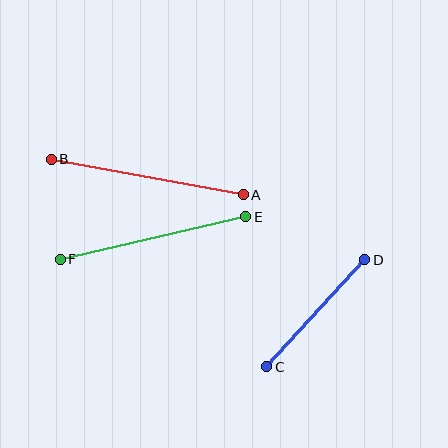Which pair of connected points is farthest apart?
Points A and B are farthest apart.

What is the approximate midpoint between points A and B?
The midpoint is at approximately (147, 177) pixels.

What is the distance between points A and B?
The distance is approximately 195 pixels.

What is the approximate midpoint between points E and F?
The midpoint is at approximately (153, 238) pixels.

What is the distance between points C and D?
The distance is approximately 145 pixels.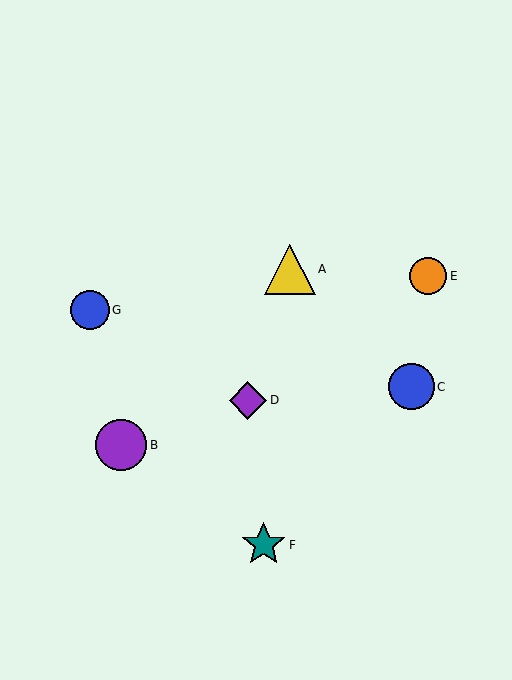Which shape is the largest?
The purple circle (labeled B) is the largest.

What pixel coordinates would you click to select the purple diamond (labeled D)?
Click at (248, 400) to select the purple diamond D.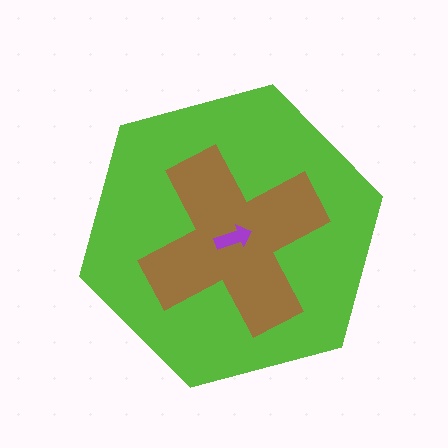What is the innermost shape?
The purple arrow.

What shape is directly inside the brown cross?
The purple arrow.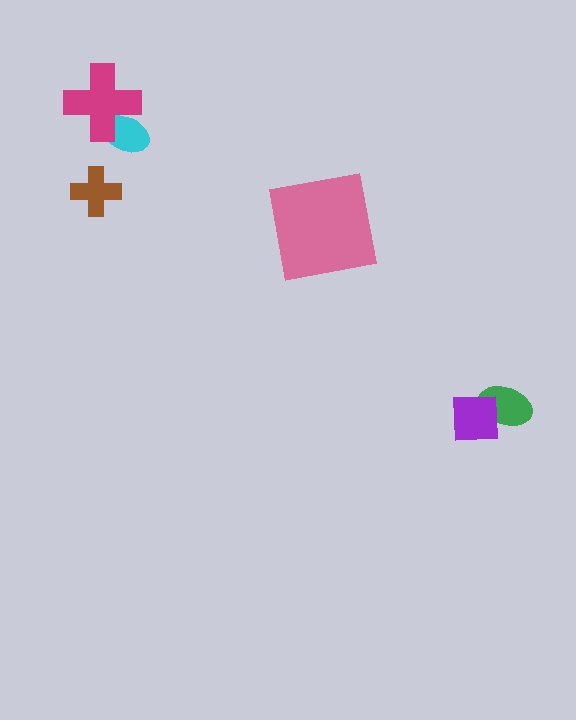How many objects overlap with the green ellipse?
1 object overlaps with the green ellipse.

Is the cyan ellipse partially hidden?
Yes, it is partially covered by another shape.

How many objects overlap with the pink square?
0 objects overlap with the pink square.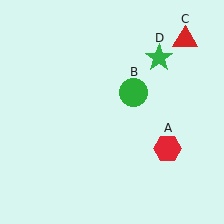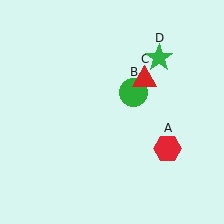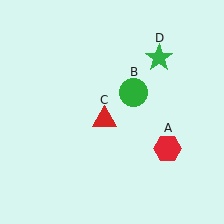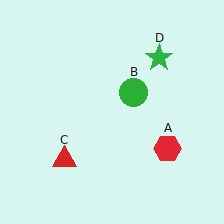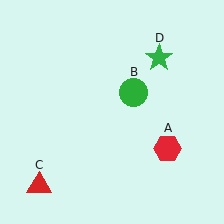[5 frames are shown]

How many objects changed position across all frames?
1 object changed position: red triangle (object C).